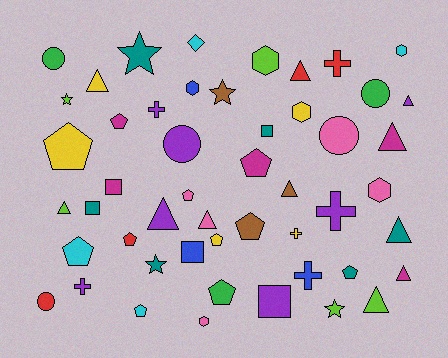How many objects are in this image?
There are 50 objects.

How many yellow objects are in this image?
There are 5 yellow objects.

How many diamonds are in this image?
There is 1 diamond.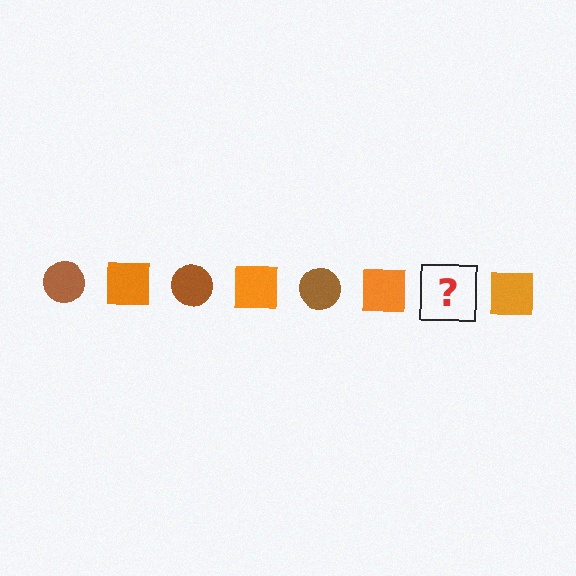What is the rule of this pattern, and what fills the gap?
The rule is that the pattern alternates between brown circle and orange square. The gap should be filled with a brown circle.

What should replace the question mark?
The question mark should be replaced with a brown circle.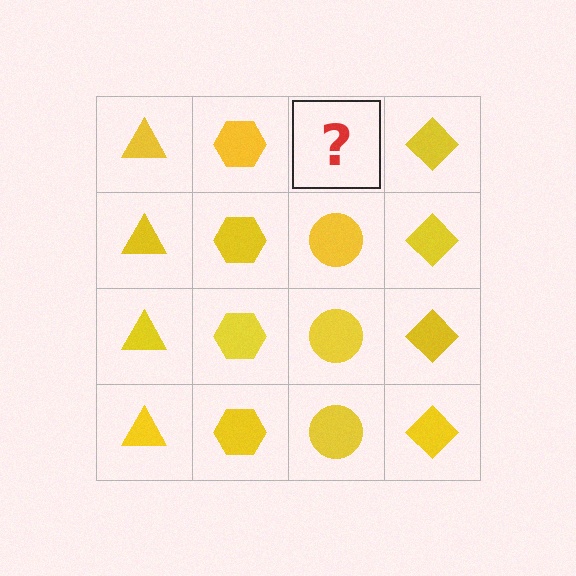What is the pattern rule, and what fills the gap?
The rule is that each column has a consistent shape. The gap should be filled with a yellow circle.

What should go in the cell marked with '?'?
The missing cell should contain a yellow circle.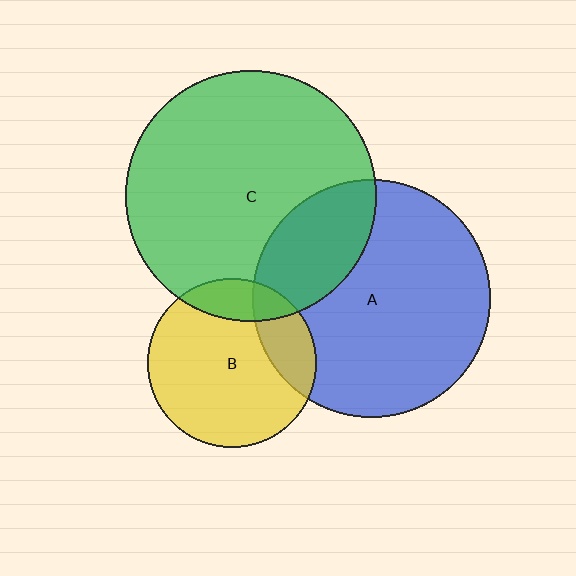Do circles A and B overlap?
Yes.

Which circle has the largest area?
Circle C (green).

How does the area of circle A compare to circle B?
Approximately 2.0 times.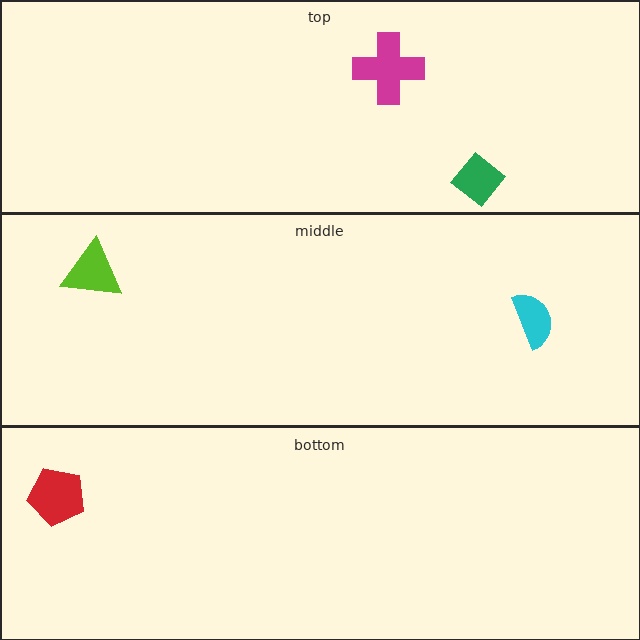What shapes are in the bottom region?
The red pentagon.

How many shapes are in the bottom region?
1.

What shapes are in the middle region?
The lime triangle, the cyan semicircle.